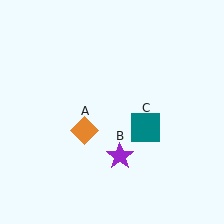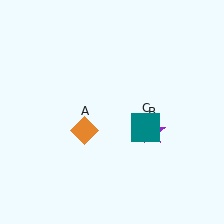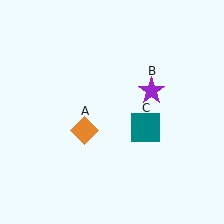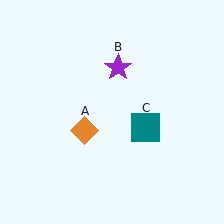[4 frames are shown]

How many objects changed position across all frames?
1 object changed position: purple star (object B).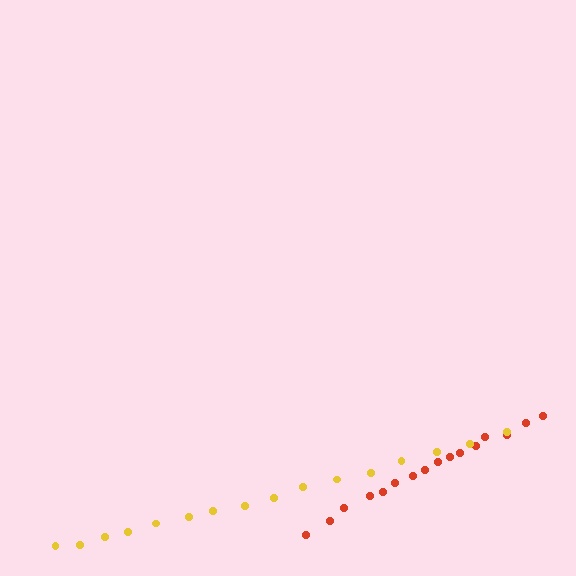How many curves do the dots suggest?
There are 2 distinct paths.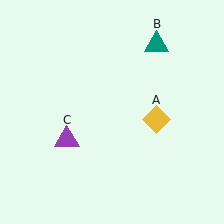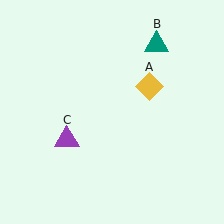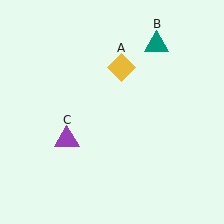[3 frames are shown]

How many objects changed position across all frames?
1 object changed position: yellow diamond (object A).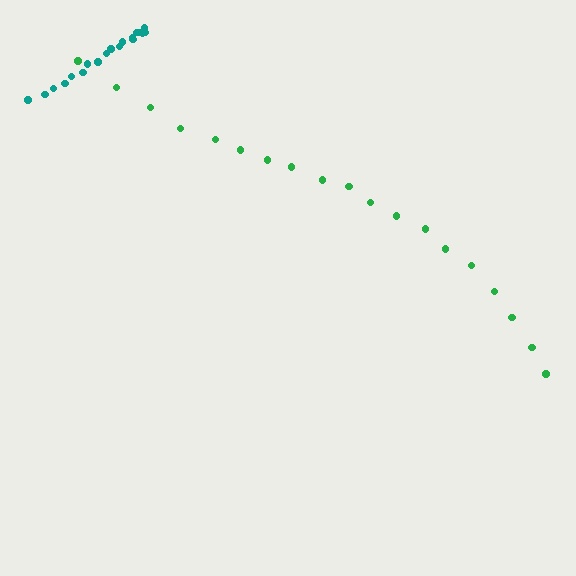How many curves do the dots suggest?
There are 2 distinct paths.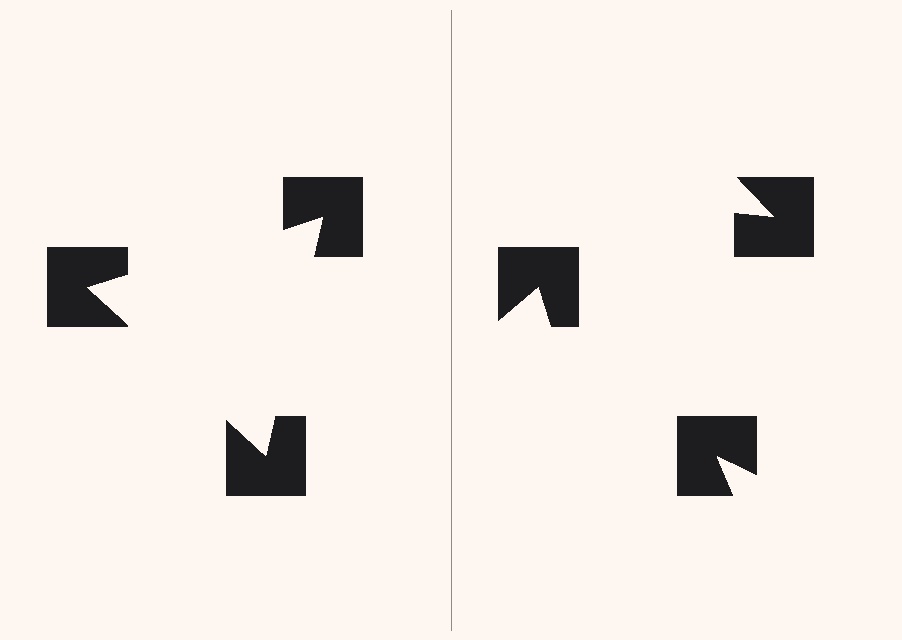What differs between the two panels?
The notched squares are positioned identically on both sides; only the wedge orientations differ. On the left they align to a triangle; on the right they are misaligned.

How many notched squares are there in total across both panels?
6 — 3 on each side.